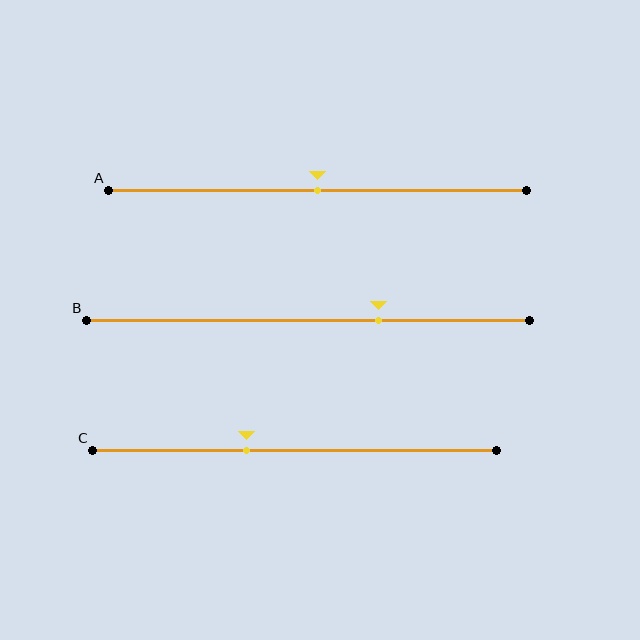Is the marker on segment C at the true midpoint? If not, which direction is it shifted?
No, the marker on segment C is shifted to the left by about 12% of the segment length.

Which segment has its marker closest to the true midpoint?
Segment A has its marker closest to the true midpoint.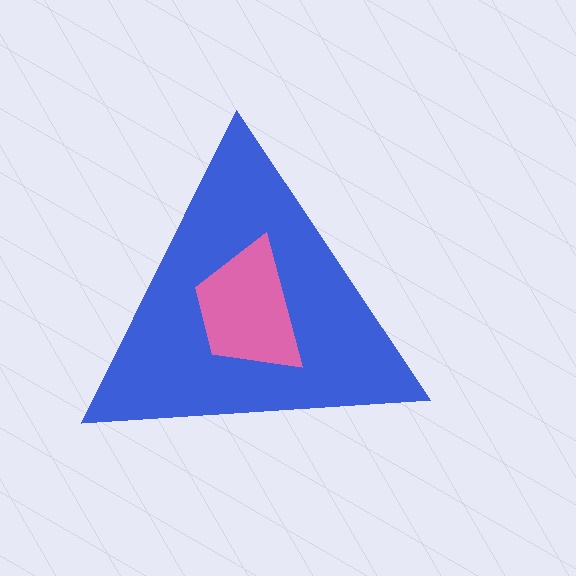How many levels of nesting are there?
2.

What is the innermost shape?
The pink trapezoid.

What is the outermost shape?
The blue triangle.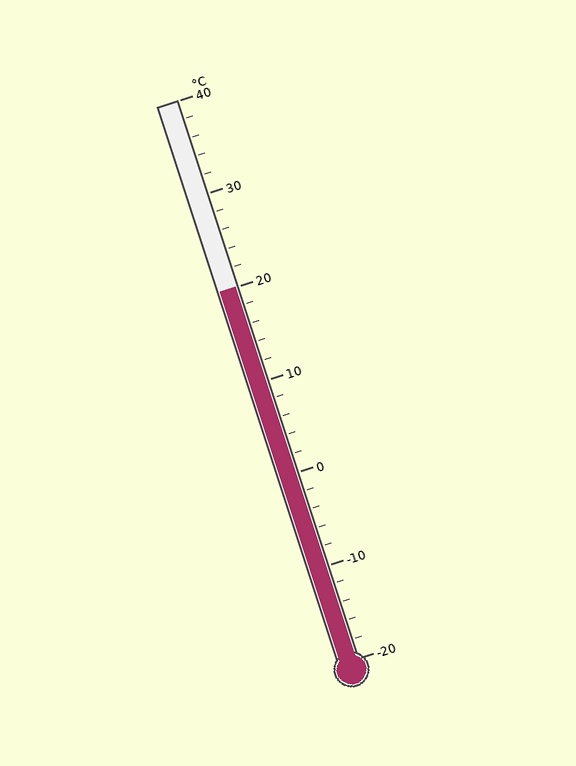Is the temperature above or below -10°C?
The temperature is above -10°C.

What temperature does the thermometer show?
The thermometer shows approximately 20°C.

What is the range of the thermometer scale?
The thermometer scale ranges from -20°C to 40°C.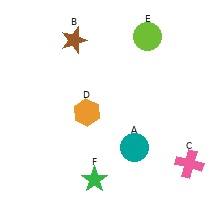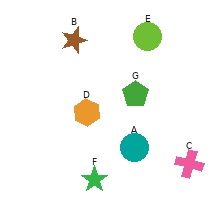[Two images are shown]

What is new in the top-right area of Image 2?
A green pentagon (G) was added in the top-right area of Image 2.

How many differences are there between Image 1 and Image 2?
There is 1 difference between the two images.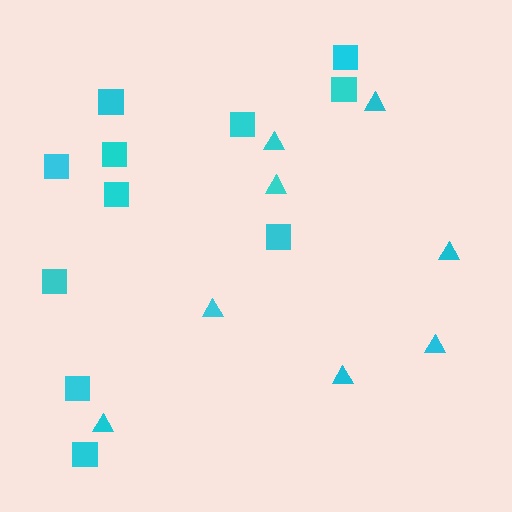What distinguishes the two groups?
There are 2 groups: one group of squares (11) and one group of triangles (8).